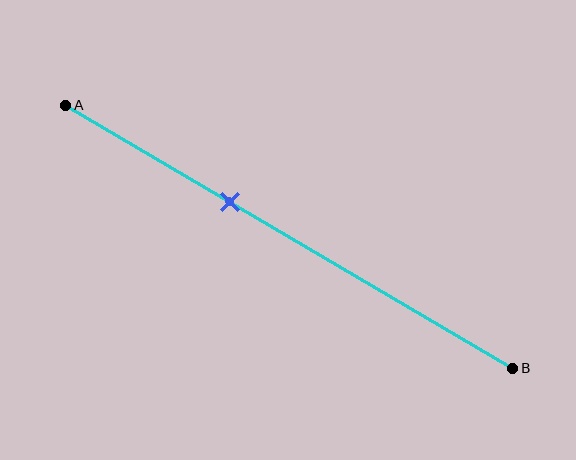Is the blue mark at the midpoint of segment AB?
No, the mark is at about 35% from A, not at the 50% midpoint.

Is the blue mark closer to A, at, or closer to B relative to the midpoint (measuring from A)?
The blue mark is closer to point A than the midpoint of segment AB.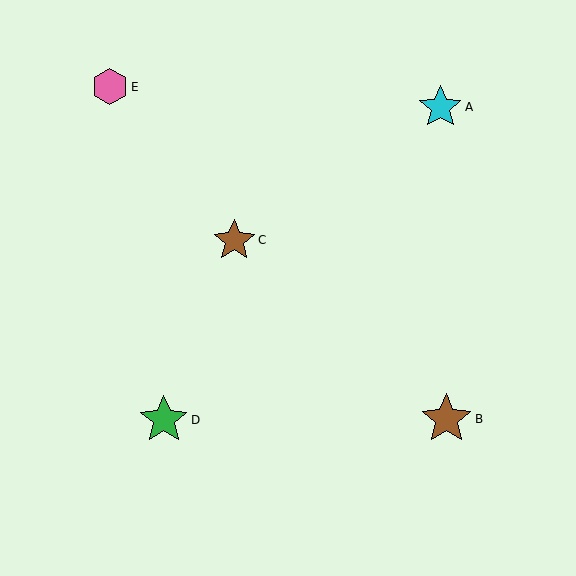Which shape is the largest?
The brown star (labeled B) is the largest.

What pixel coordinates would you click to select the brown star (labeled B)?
Click at (446, 419) to select the brown star B.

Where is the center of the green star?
The center of the green star is at (164, 420).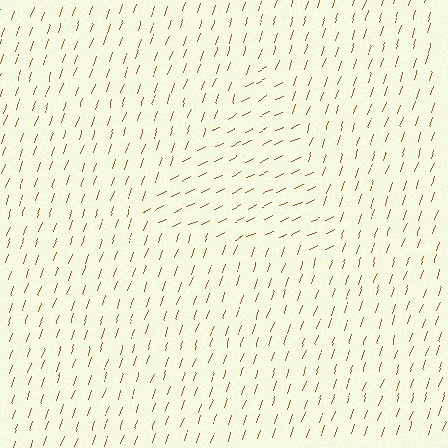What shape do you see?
I see a triangle.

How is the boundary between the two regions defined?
The boundary is defined purely by a change in line orientation (approximately 45 degrees difference). All lines are the same color and thickness.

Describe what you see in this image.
The image is filled with small brown line segments. A triangle region in the image has lines oriented differently from the surrounding lines, creating a visible texture boundary.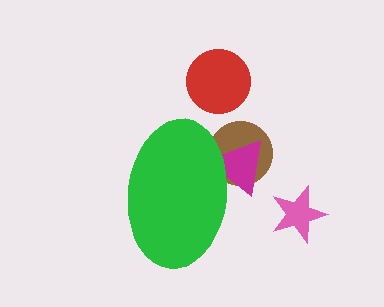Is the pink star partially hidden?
No, the pink star is fully visible.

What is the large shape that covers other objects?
A green ellipse.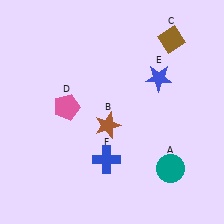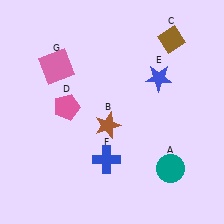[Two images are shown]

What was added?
A pink square (G) was added in Image 2.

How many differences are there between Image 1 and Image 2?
There is 1 difference between the two images.